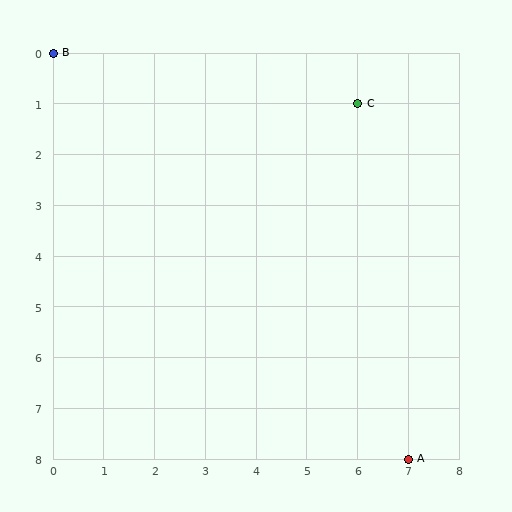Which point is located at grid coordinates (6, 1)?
Point C is at (6, 1).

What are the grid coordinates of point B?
Point B is at grid coordinates (0, 0).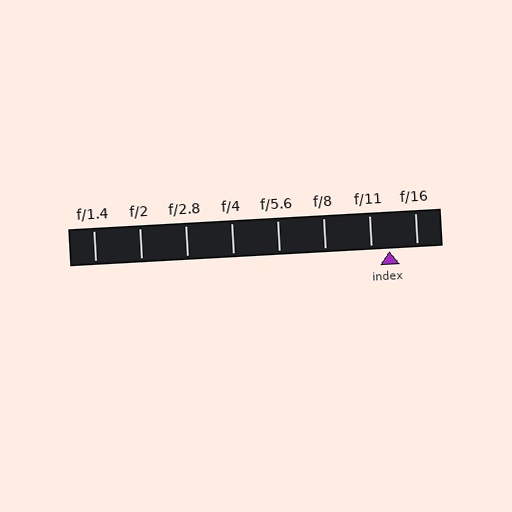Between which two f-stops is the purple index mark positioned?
The index mark is between f/11 and f/16.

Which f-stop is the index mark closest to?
The index mark is closest to f/11.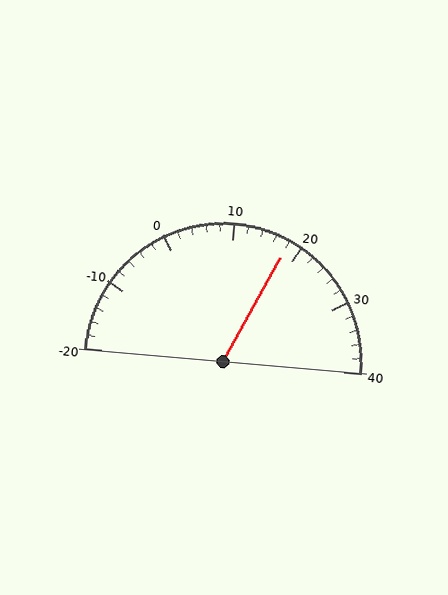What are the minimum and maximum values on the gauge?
The gauge ranges from -20 to 40.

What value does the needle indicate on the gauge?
The needle indicates approximately 18.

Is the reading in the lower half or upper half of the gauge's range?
The reading is in the upper half of the range (-20 to 40).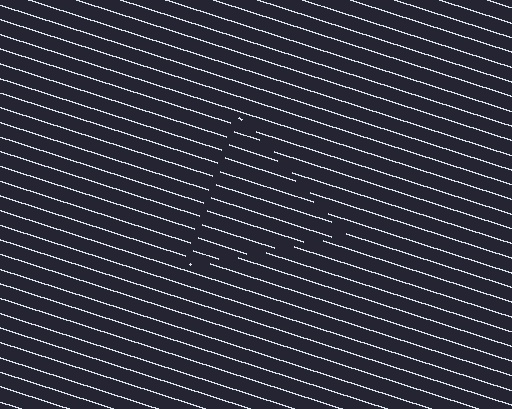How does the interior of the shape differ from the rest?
The interior of the shape contains the same grating, shifted by half a period — the contour is defined by the phase discontinuity where line-ends from the inner and outer gratings abut.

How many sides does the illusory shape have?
3 sides — the line-ends trace a triangle.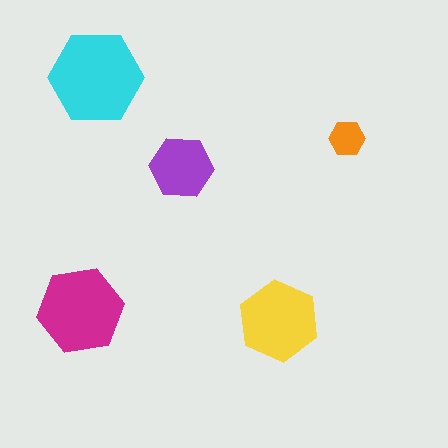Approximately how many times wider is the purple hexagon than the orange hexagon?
About 1.5 times wider.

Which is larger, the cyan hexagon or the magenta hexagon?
The cyan one.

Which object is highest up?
The cyan hexagon is topmost.